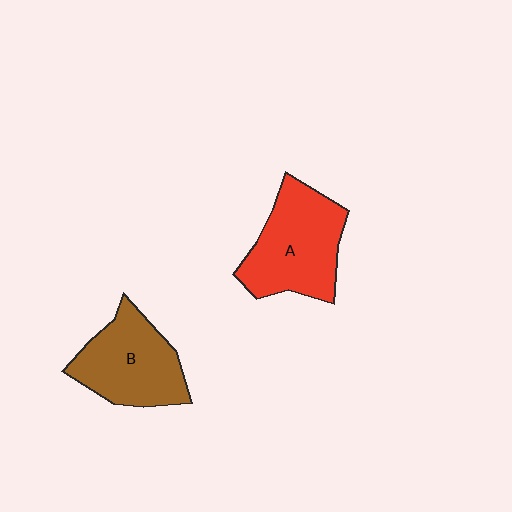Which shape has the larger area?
Shape A (red).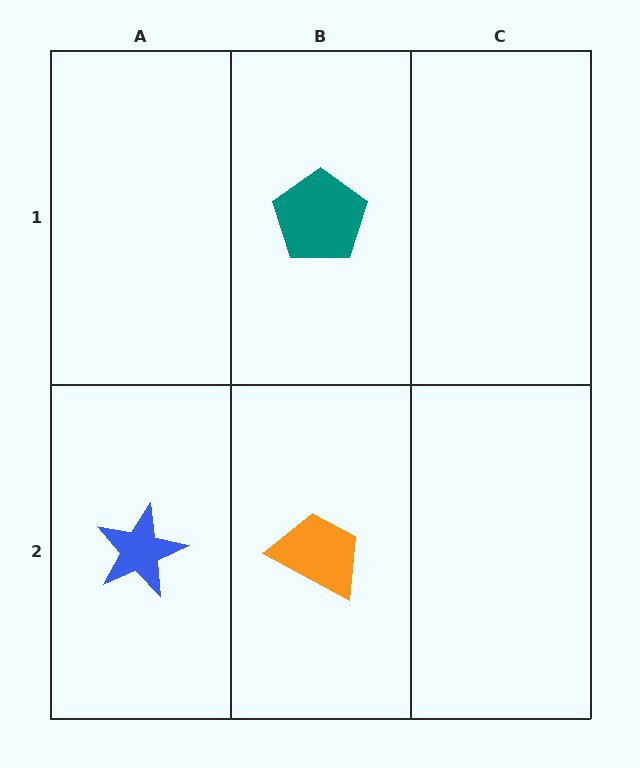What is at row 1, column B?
A teal pentagon.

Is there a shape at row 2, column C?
No, that cell is empty.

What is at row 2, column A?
A blue star.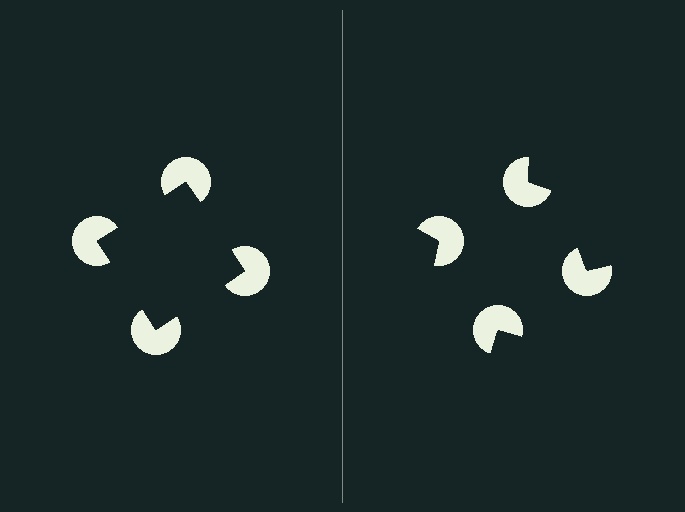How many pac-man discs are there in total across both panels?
8 — 4 on each side.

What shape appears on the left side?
An illusory square.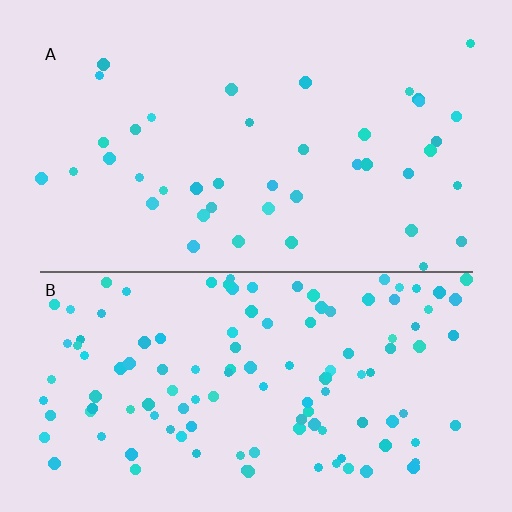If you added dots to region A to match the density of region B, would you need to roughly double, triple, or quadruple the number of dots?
Approximately triple.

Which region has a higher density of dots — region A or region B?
B (the bottom).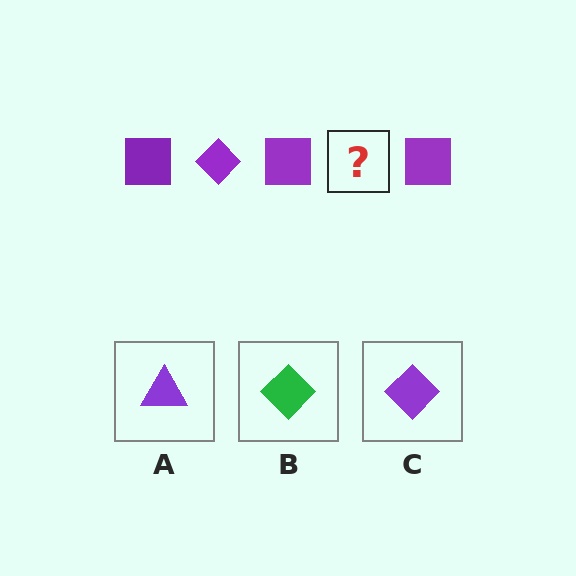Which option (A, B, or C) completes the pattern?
C.